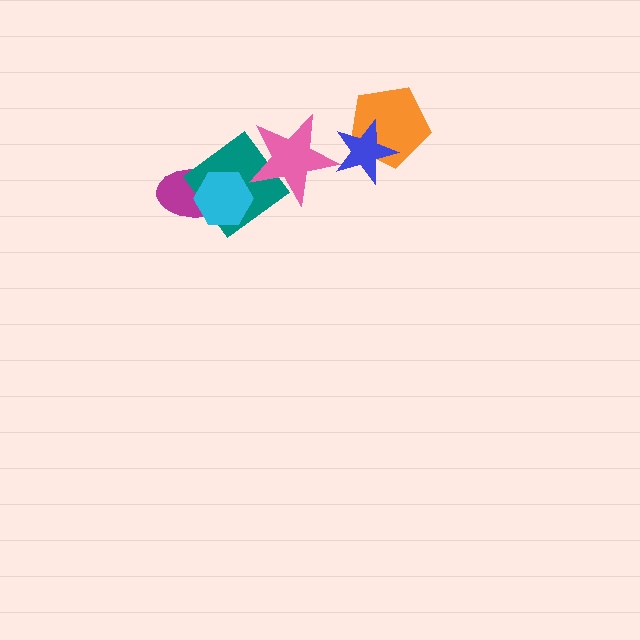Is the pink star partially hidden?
Yes, it is partially covered by another shape.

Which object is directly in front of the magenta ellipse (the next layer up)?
The teal diamond is directly in front of the magenta ellipse.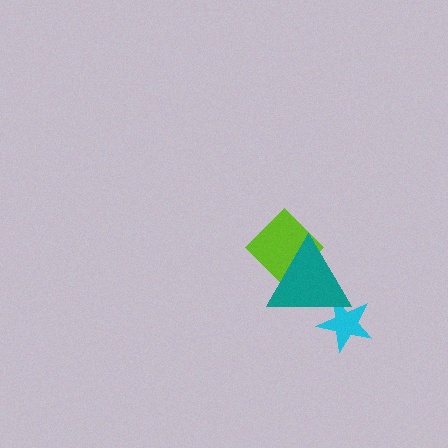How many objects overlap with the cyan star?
1 object overlaps with the cyan star.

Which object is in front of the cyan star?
The teal triangle is in front of the cyan star.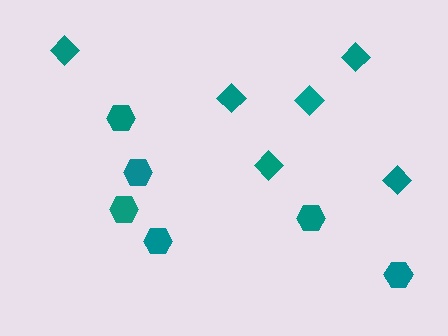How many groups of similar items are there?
There are 2 groups: one group of diamonds (6) and one group of hexagons (6).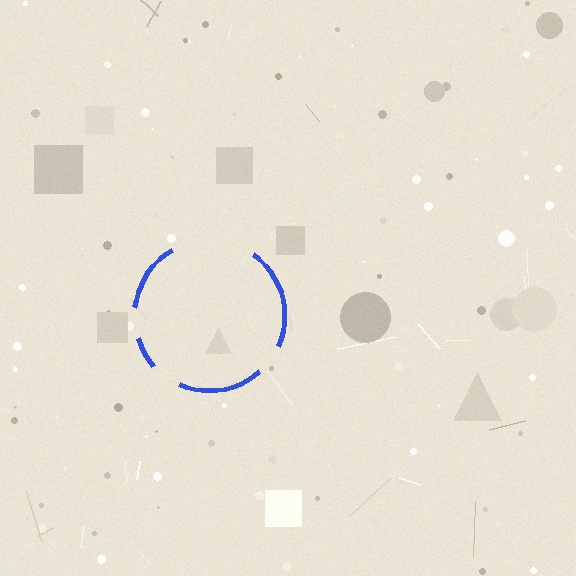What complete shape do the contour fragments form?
The contour fragments form a circle.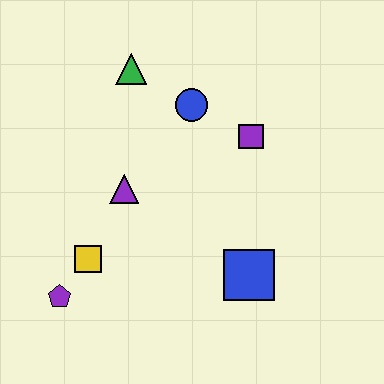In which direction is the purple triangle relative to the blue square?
The purple triangle is to the left of the blue square.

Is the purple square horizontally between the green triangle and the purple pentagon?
No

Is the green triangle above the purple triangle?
Yes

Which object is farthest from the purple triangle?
The blue square is farthest from the purple triangle.